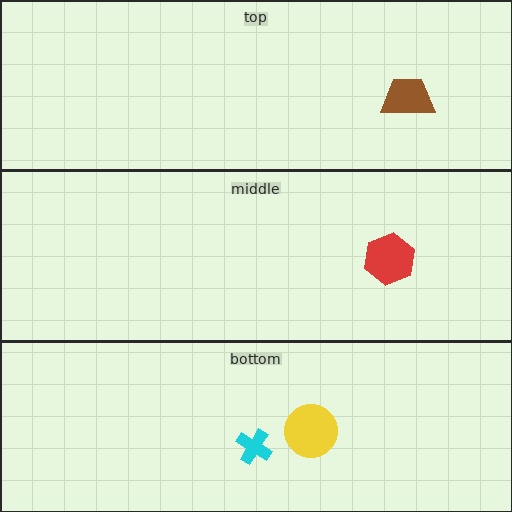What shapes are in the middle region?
The red hexagon.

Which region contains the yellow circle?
The bottom region.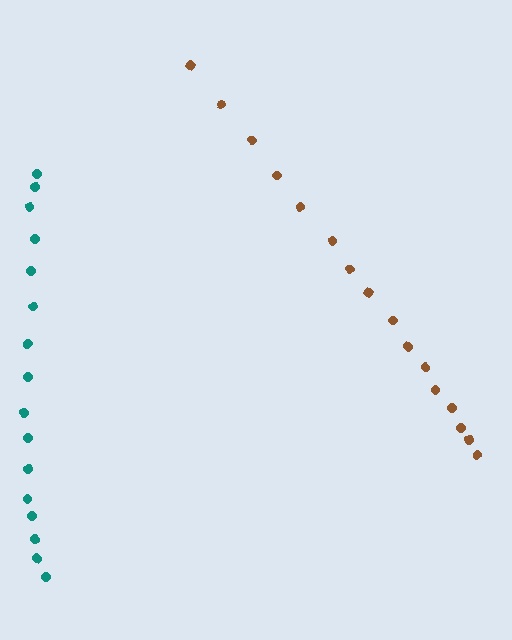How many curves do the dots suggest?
There are 2 distinct paths.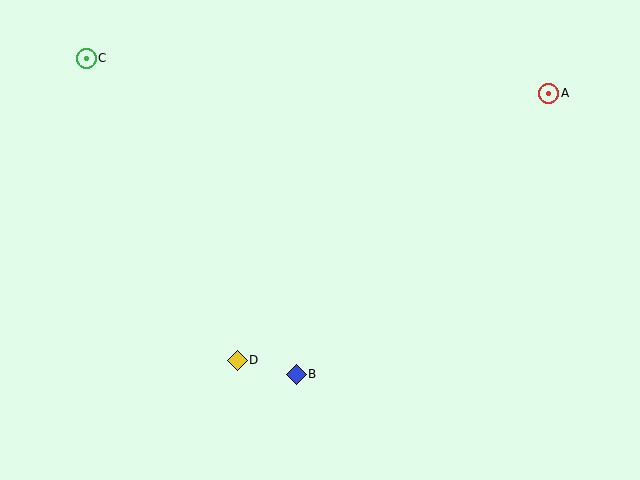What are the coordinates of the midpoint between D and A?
The midpoint between D and A is at (393, 227).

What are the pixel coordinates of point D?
Point D is at (237, 360).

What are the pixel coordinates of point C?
Point C is at (86, 58).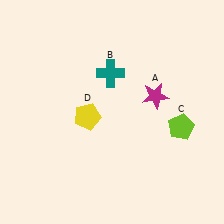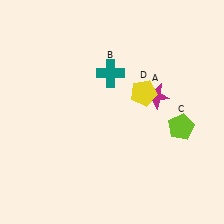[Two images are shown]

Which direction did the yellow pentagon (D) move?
The yellow pentagon (D) moved right.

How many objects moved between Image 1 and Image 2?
1 object moved between the two images.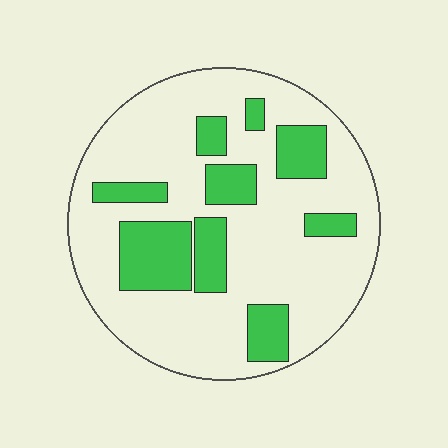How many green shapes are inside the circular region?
9.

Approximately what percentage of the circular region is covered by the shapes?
Approximately 25%.